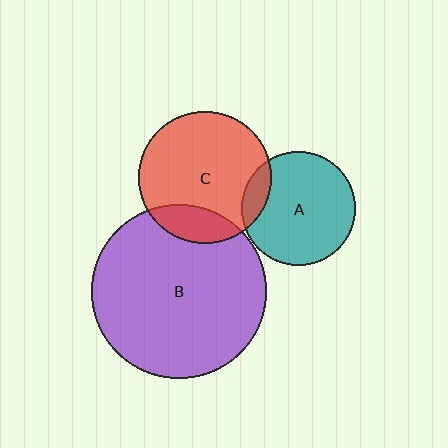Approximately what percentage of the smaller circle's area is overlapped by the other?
Approximately 10%.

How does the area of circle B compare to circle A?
Approximately 2.3 times.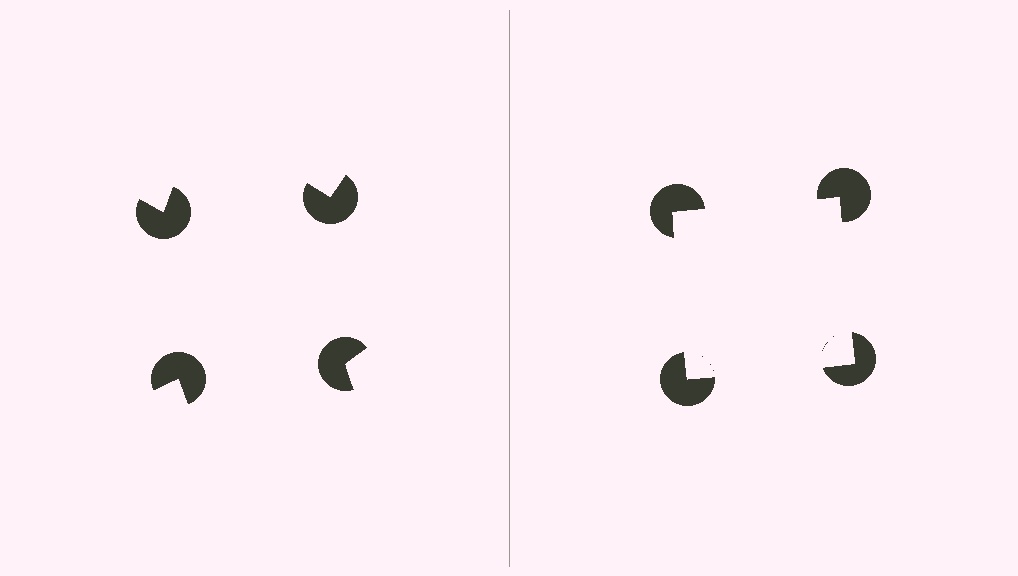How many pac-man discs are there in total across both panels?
8 — 4 on each side.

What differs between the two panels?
The pac-man discs are positioned identically on both sides; only the wedge orientations differ. On the right they align to a square; on the left they are misaligned.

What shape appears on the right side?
An illusory square.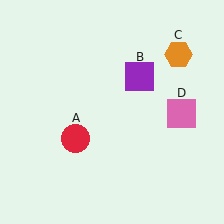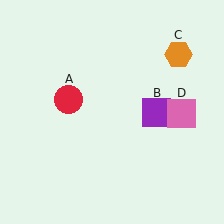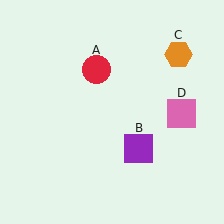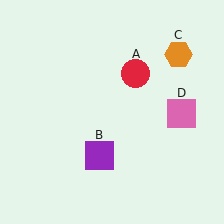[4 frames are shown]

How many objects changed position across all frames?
2 objects changed position: red circle (object A), purple square (object B).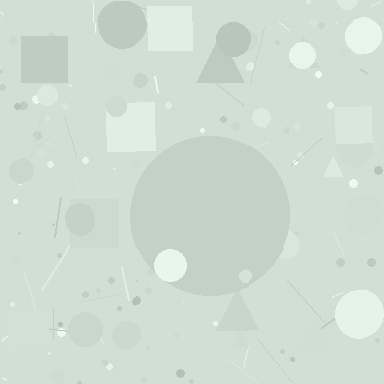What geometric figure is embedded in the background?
A circle is embedded in the background.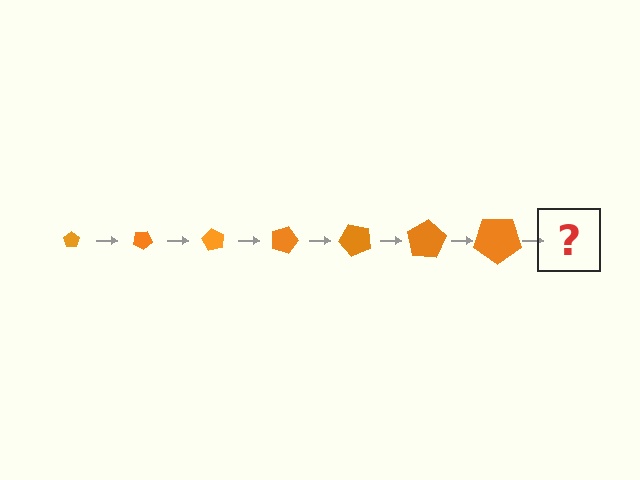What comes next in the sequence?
The next element should be a pentagon, larger than the previous one and rotated 210 degrees from the start.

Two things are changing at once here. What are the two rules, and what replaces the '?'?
The two rules are that the pentagon grows larger each step and it rotates 30 degrees each step. The '?' should be a pentagon, larger than the previous one and rotated 210 degrees from the start.